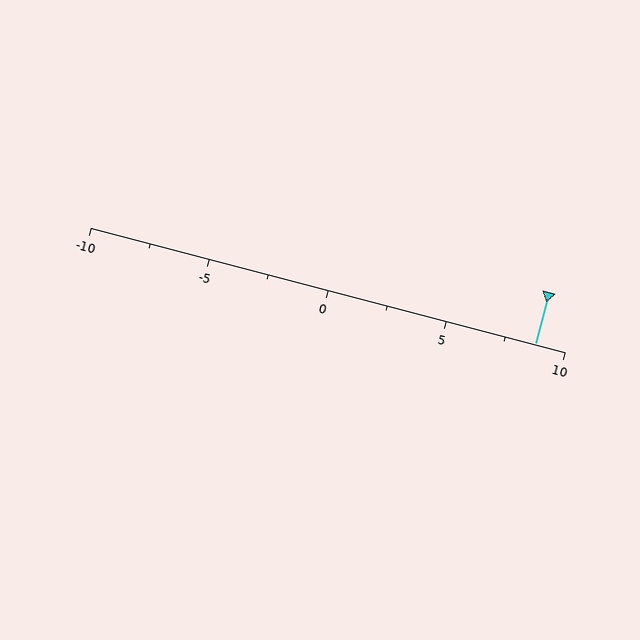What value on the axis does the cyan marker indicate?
The marker indicates approximately 8.8.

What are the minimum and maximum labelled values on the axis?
The axis runs from -10 to 10.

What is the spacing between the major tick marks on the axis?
The major ticks are spaced 5 apart.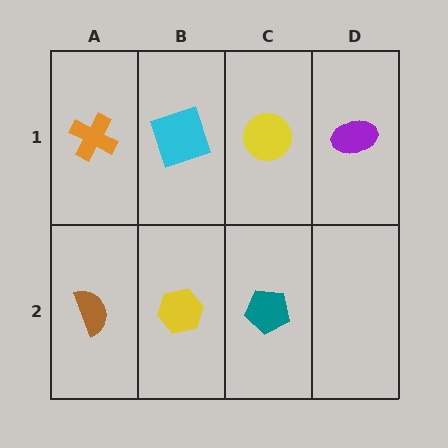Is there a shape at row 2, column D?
No, that cell is empty.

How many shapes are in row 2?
3 shapes.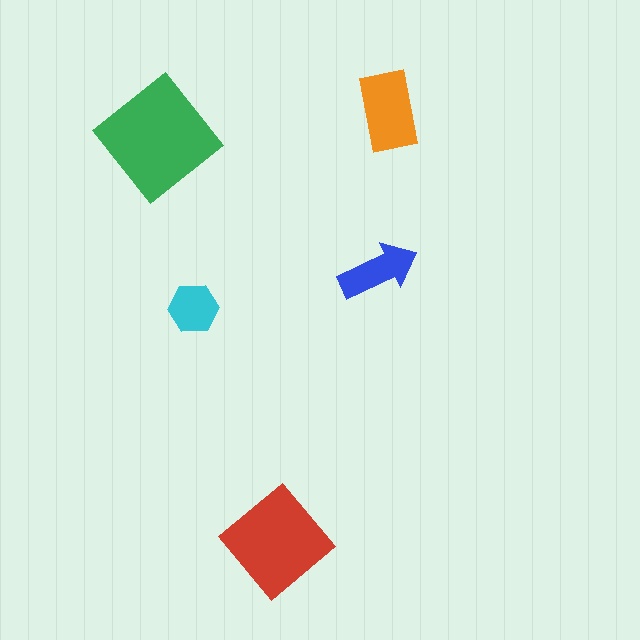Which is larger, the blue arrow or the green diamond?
The green diamond.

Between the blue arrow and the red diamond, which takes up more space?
The red diamond.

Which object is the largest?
The green diamond.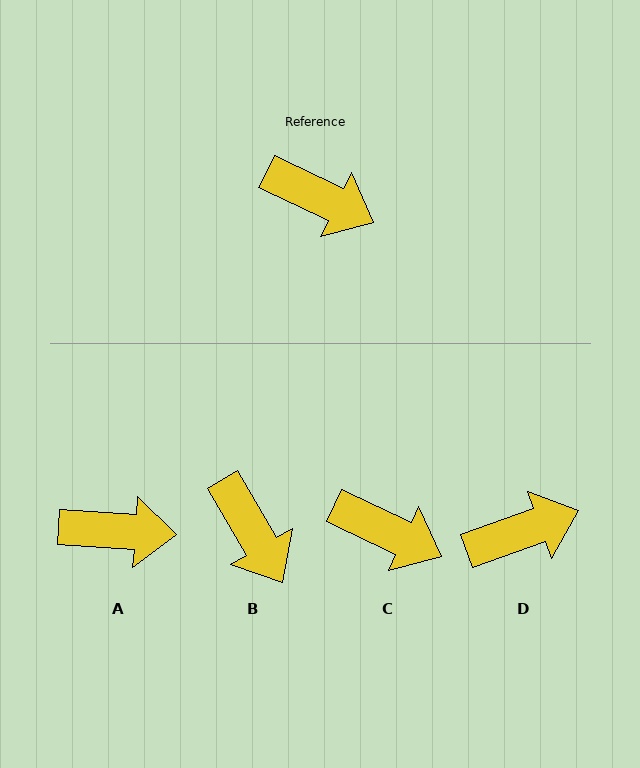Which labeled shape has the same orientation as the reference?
C.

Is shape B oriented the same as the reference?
No, it is off by about 34 degrees.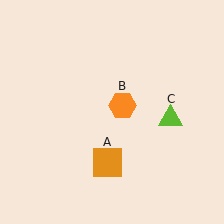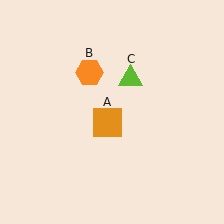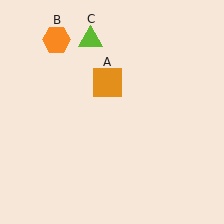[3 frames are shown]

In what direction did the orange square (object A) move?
The orange square (object A) moved up.